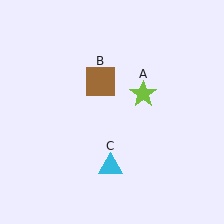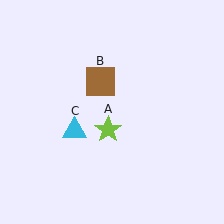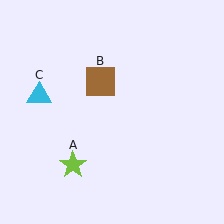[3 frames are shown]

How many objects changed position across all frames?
2 objects changed position: lime star (object A), cyan triangle (object C).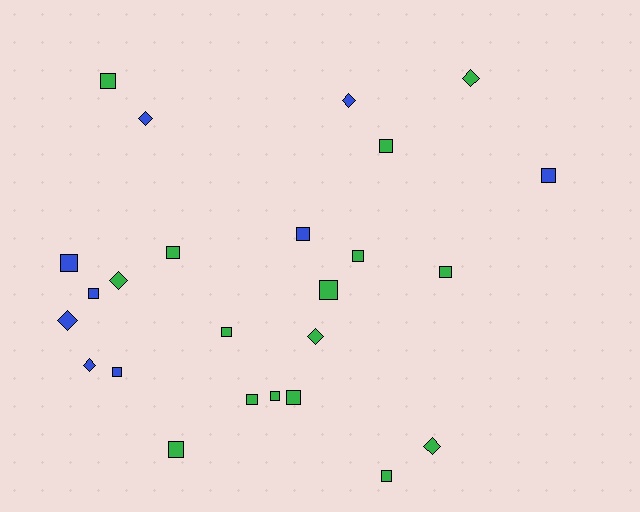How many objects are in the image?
There are 25 objects.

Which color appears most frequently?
Green, with 16 objects.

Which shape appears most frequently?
Square, with 17 objects.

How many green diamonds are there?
There are 4 green diamonds.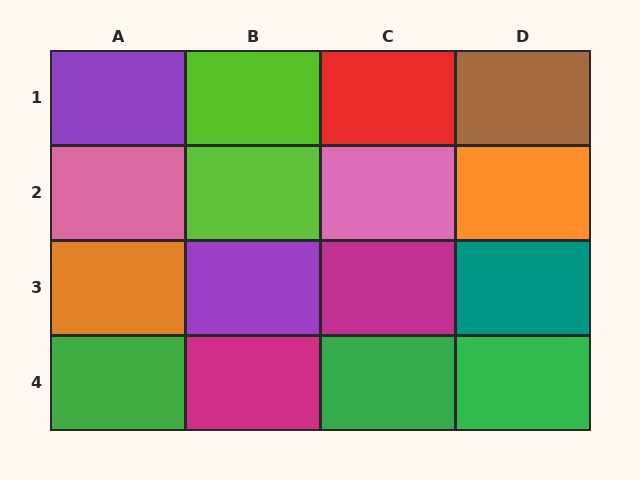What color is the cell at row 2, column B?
Lime.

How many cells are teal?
1 cell is teal.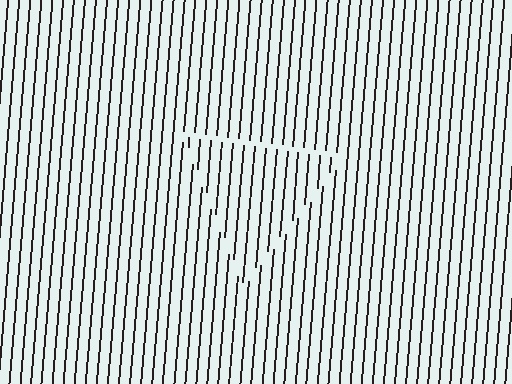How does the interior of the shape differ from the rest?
The interior of the shape contains the same grating, shifted by half a period — the contour is defined by the phase discontinuity where line-ends from the inner and outer gratings abut.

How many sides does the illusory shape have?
3 sides — the line-ends trace a triangle.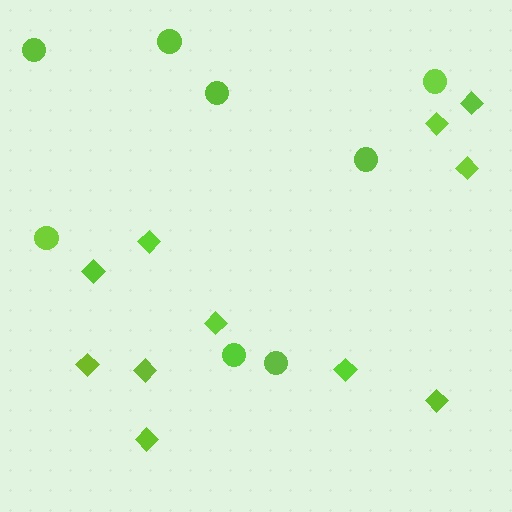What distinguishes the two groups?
There are 2 groups: one group of diamonds (11) and one group of circles (8).